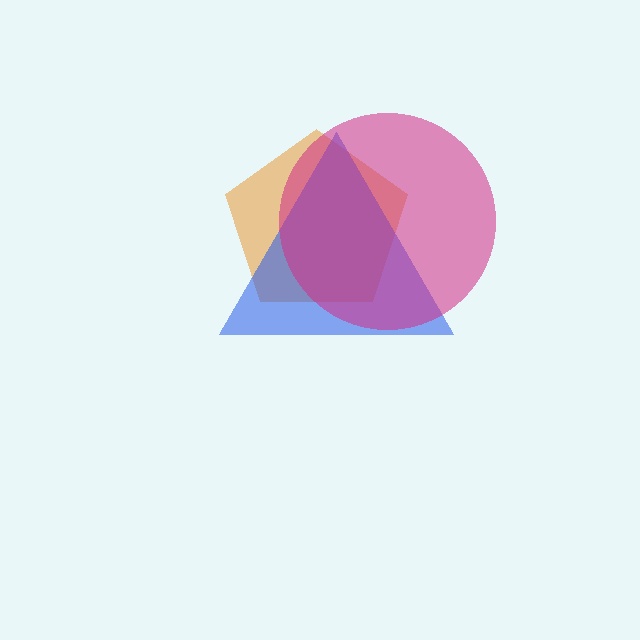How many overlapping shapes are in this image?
There are 3 overlapping shapes in the image.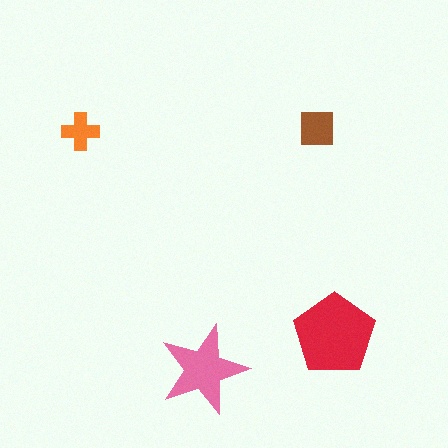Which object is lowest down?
The pink star is bottommost.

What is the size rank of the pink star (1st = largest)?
2nd.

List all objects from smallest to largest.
The orange cross, the brown square, the pink star, the red pentagon.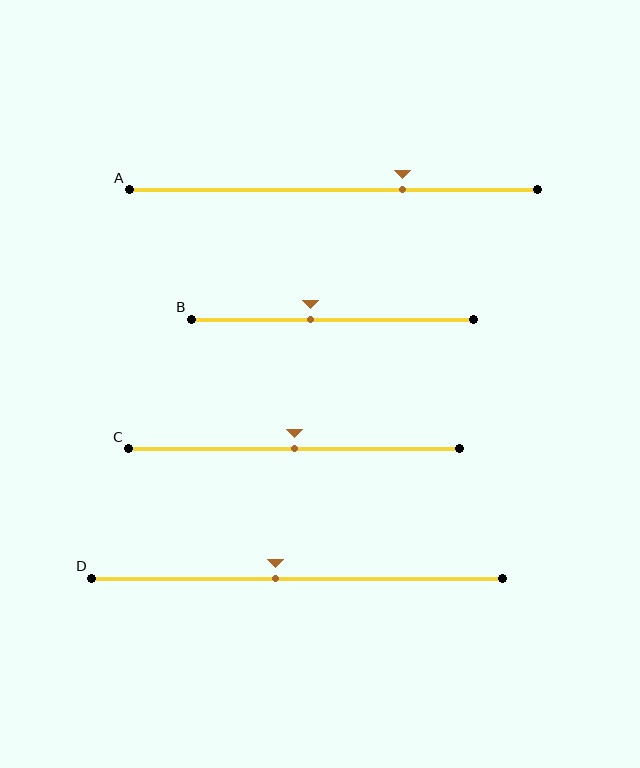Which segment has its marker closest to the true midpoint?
Segment C has its marker closest to the true midpoint.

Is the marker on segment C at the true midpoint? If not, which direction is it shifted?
Yes, the marker on segment C is at the true midpoint.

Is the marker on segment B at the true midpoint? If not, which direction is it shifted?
No, the marker on segment B is shifted to the left by about 8% of the segment length.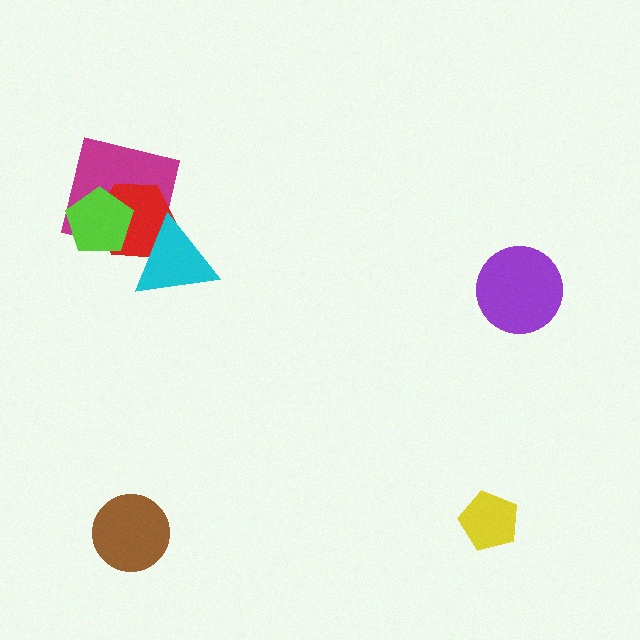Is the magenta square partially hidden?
Yes, it is partially covered by another shape.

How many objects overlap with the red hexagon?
3 objects overlap with the red hexagon.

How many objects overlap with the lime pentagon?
2 objects overlap with the lime pentagon.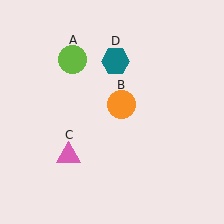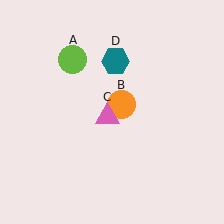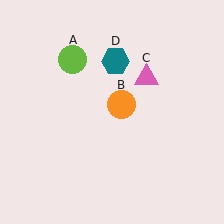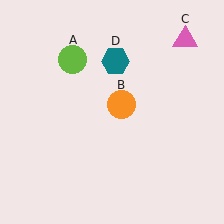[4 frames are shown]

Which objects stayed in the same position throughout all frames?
Lime circle (object A) and orange circle (object B) and teal hexagon (object D) remained stationary.